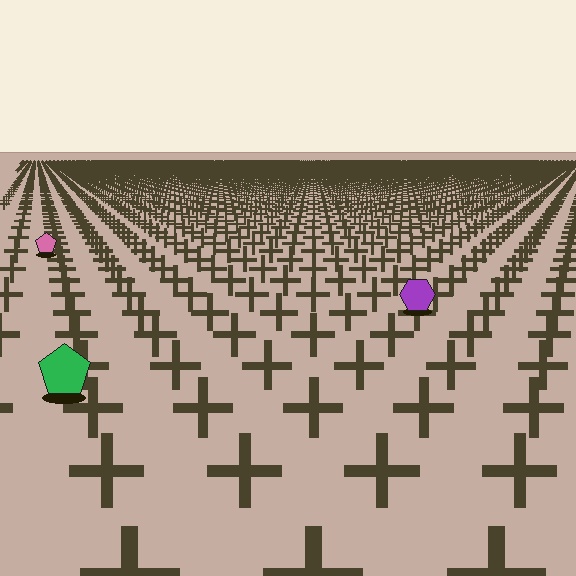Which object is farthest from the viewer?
The pink pentagon is farthest from the viewer. It appears smaller and the ground texture around it is denser.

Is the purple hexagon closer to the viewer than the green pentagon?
No. The green pentagon is closer — you can tell from the texture gradient: the ground texture is coarser near it.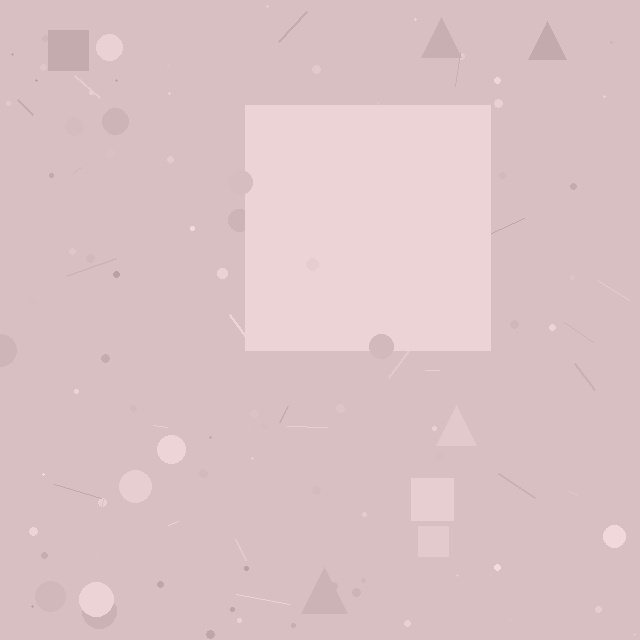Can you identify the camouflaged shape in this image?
The camouflaged shape is a square.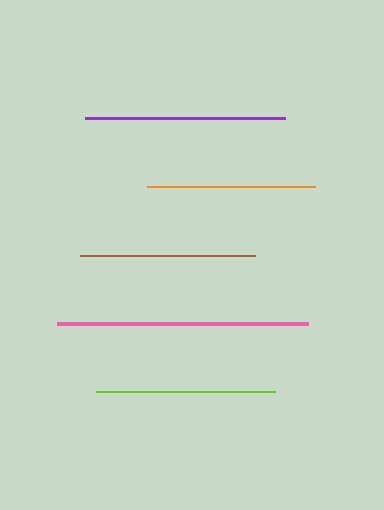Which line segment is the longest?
The pink line is the longest at approximately 251 pixels.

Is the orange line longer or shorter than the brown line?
The brown line is longer than the orange line.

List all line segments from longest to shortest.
From longest to shortest: pink, purple, lime, brown, orange.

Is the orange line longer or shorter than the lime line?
The lime line is longer than the orange line.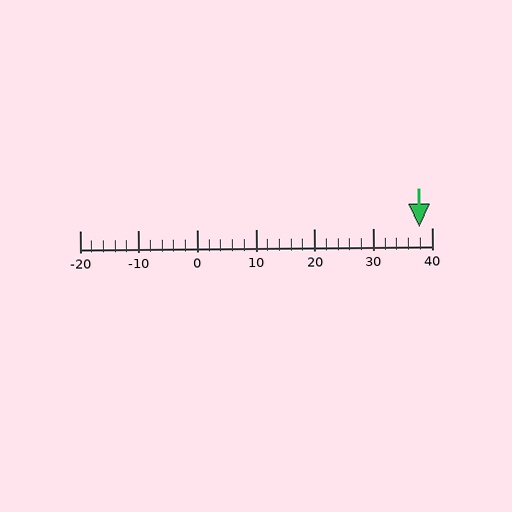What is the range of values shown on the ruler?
The ruler shows values from -20 to 40.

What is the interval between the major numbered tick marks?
The major tick marks are spaced 10 units apart.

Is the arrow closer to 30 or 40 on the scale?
The arrow is closer to 40.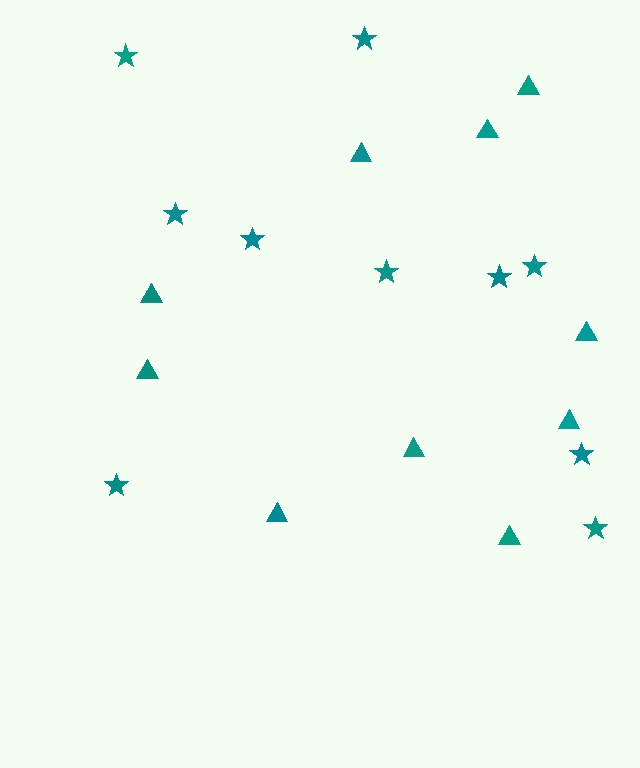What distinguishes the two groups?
There are 2 groups: one group of stars (10) and one group of triangles (10).